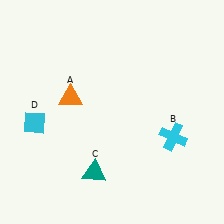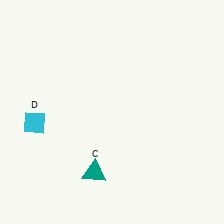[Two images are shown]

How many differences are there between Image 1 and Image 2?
There are 2 differences between the two images.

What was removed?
The orange triangle (A), the cyan cross (B) were removed in Image 2.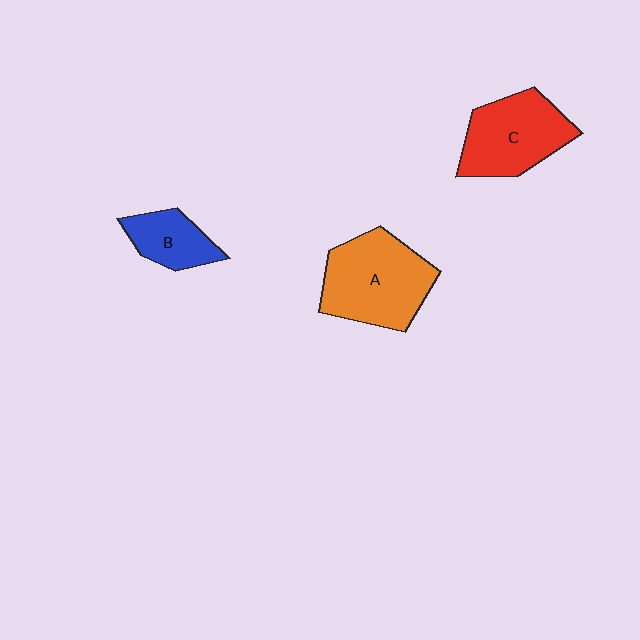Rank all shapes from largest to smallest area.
From largest to smallest: A (orange), C (red), B (blue).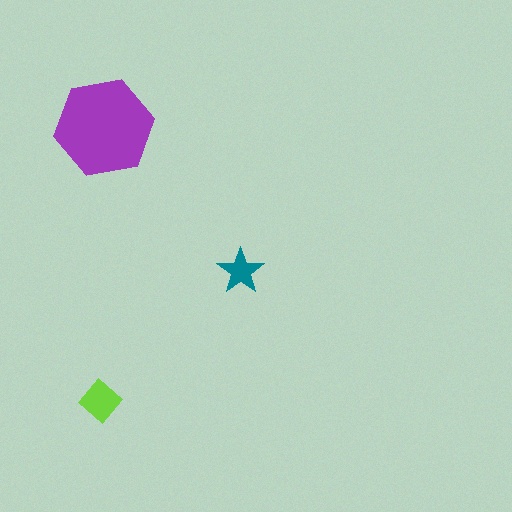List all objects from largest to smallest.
The purple hexagon, the lime diamond, the teal star.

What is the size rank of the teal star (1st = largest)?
3rd.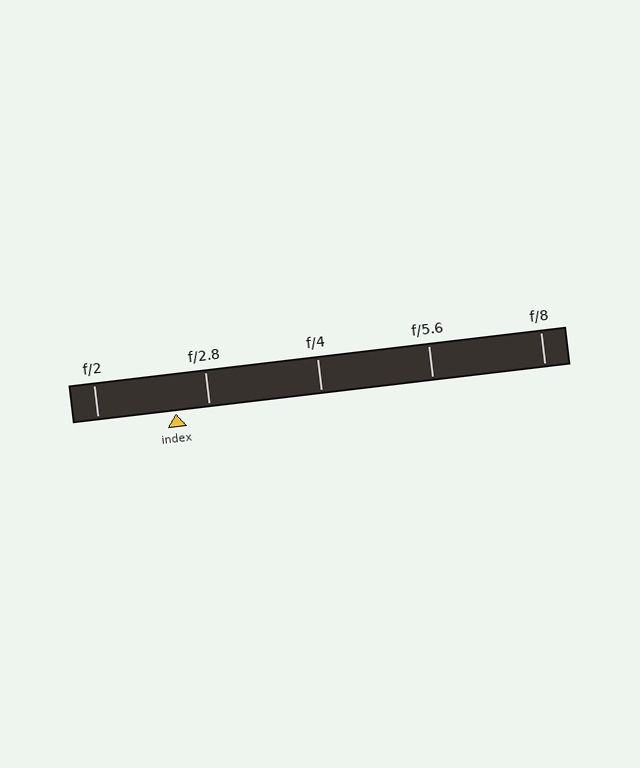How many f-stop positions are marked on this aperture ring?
There are 5 f-stop positions marked.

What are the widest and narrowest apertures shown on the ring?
The widest aperture shown is f/2 and the narrowest is f/8.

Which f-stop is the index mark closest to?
The index mark is closest to f/2.8.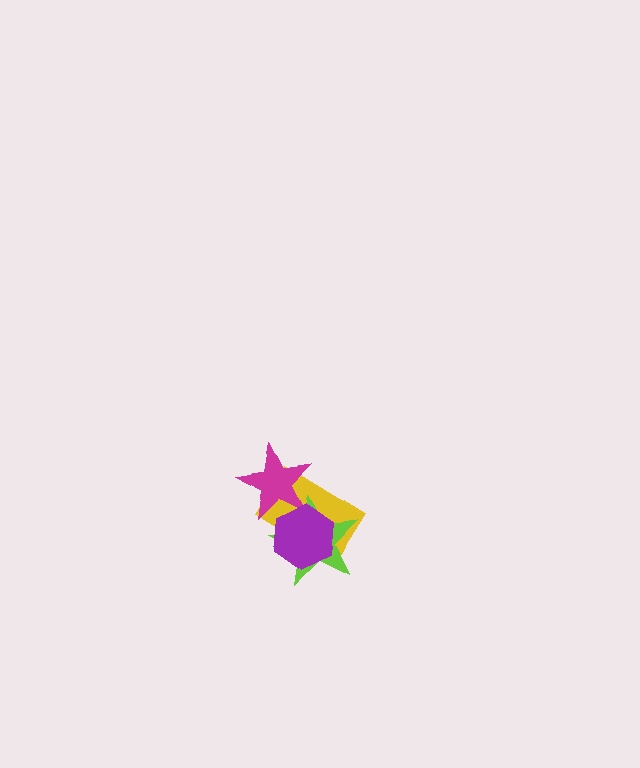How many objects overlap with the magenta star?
3 objects overlap with the magenta star.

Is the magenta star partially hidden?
Yes, it is partially covered by another shape.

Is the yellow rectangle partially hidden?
Yes, it is partially covered by another shape.